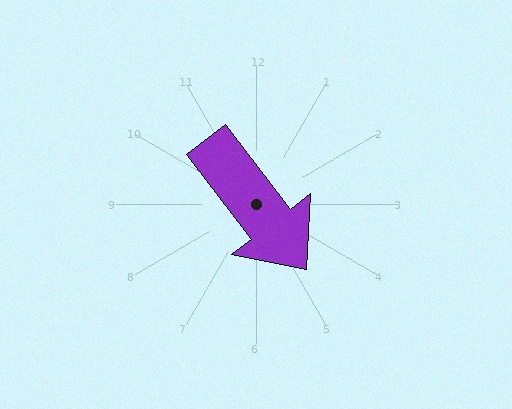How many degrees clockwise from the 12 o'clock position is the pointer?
Approximately 142 degrees.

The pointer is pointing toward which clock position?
Roughly 5 o'clock.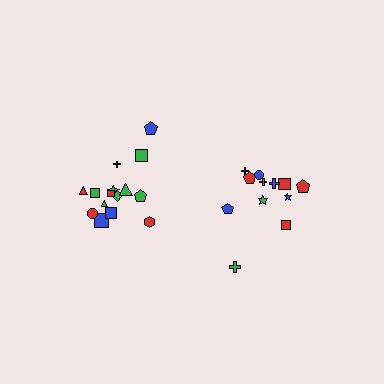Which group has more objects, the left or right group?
The left group.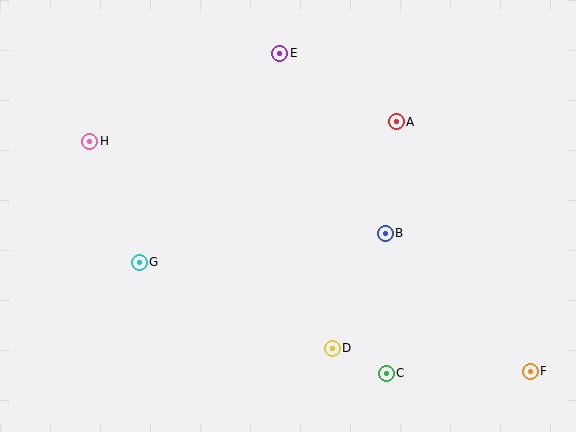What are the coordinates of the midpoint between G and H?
The midpoint between G and H is at (115, 202).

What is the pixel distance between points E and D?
The distance between E and D is 300 pixels.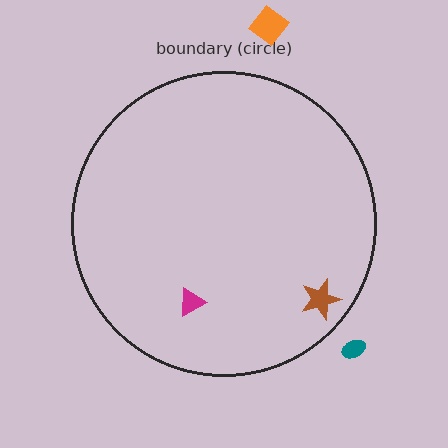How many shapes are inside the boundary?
2 inside, 2 outside.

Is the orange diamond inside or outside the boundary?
Outside.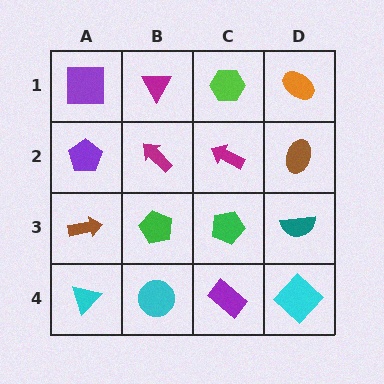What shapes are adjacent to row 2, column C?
A lime hexagon (row 1, column C), a green pentagon (row 3, column C), a magenta arrow (row 2, column B), a brown ellipse (row 2, column D).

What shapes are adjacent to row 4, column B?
A green pentagon (row 3, column B), a cyan triangle (row 4, column A), a purple rectangle (row 4, column C).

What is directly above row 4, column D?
A teal semicircle.